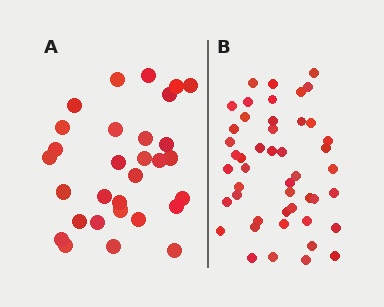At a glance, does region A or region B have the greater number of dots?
Region B (the right region) has more dots.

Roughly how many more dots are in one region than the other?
Region B has approximately 15 more dots than region A.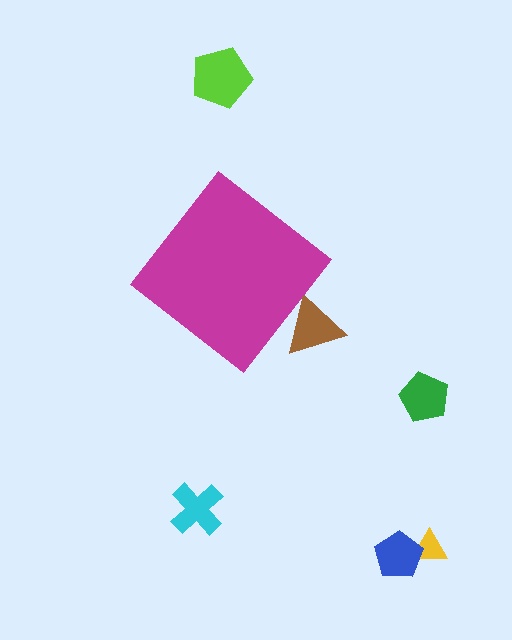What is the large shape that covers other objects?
A magenta diamond.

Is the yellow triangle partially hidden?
No, the yellow triangle is fully visible.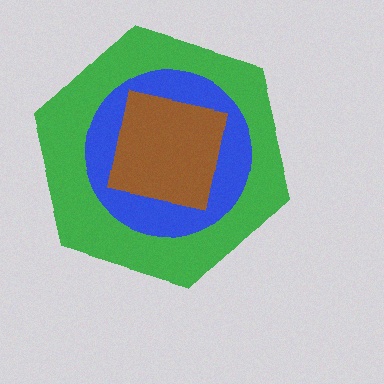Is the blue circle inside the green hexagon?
Yes.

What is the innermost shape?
The brown square.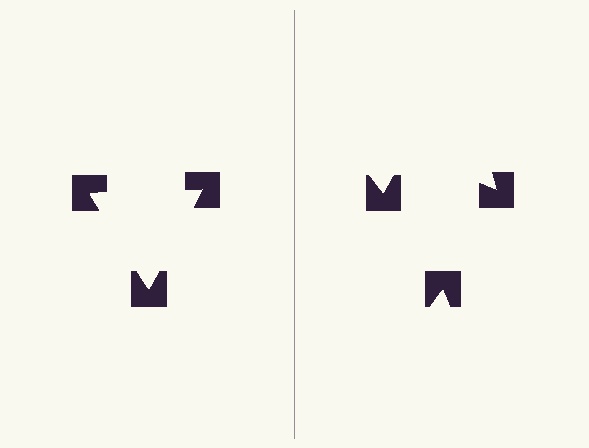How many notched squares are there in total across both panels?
6 — 3 on each side.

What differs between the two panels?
The notched squares are positioned identically on both sides; only the wedge orientations differ. On the left they align to a triangle; on the right they are misaligned.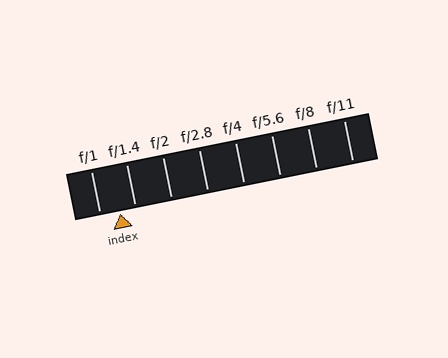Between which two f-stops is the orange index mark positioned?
The index mark is between f/1 and f/1.4.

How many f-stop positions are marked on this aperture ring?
There are 8 f-stop positions marked.